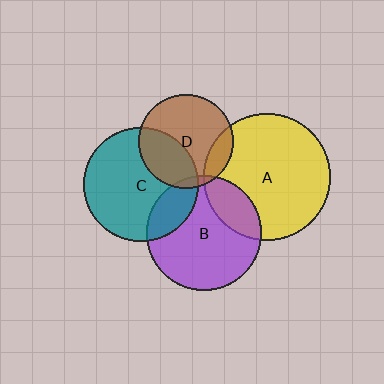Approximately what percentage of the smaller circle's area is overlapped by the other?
Approximately 15%.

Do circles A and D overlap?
Yes.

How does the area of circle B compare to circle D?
Approximately 1.5 times.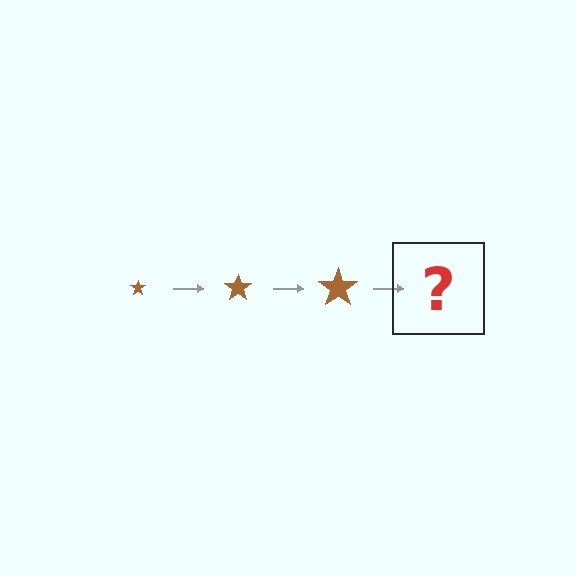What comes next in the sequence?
The next element should be a brown star, larger than the previous one.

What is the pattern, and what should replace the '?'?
The pattern is that the star gets progressively larger each step. The '?' should be a brown star, larger than the previous one.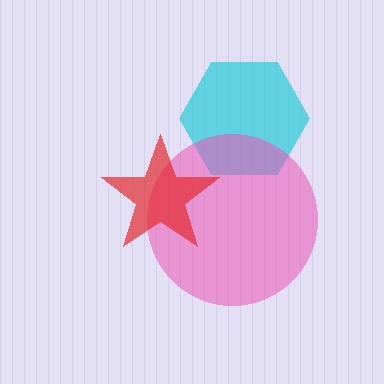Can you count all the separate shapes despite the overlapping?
Yes, there are 3 separate shapes.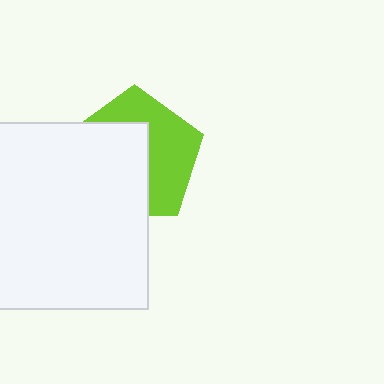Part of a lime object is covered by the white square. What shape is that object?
It is a pentagon.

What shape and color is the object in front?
The object in front is a white square.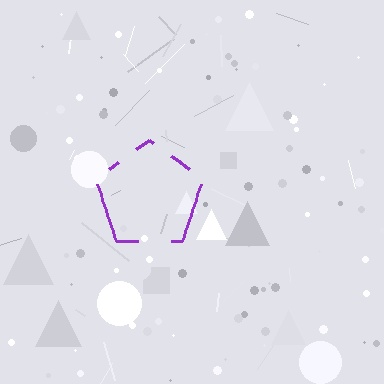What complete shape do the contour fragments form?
The contour fragments form a pentagon.